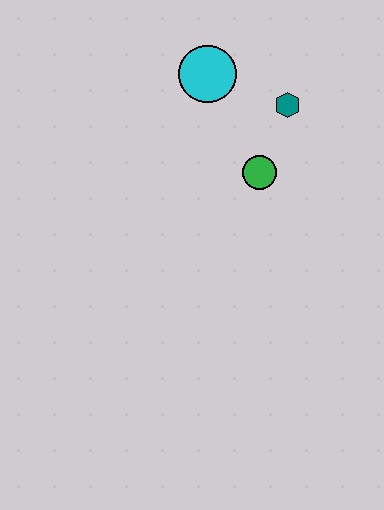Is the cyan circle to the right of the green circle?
No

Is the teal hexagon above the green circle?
Yes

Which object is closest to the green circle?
The teal hexagon is closest to the green circle.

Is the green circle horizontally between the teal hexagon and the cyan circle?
Yes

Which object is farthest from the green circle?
The cyan circle is farthest from the green circle.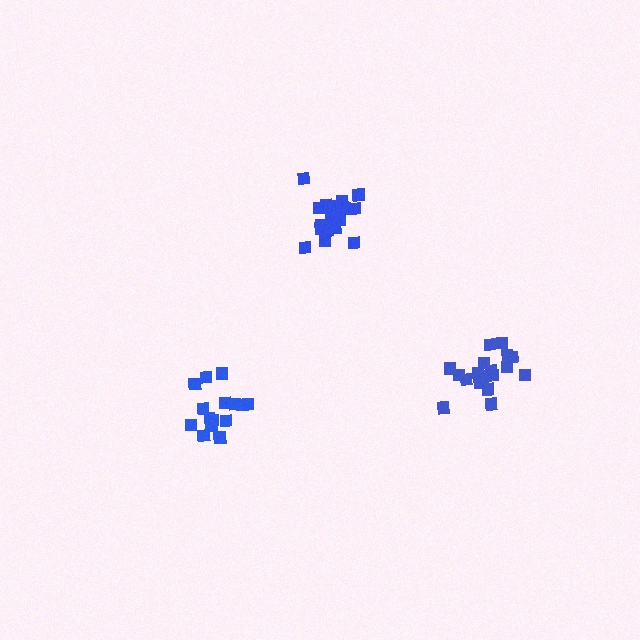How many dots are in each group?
Group 1: 19 dots, Group 2: 19 dots, Group 3: 15 dots (53 total).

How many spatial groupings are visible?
There are 3 spatial groupings.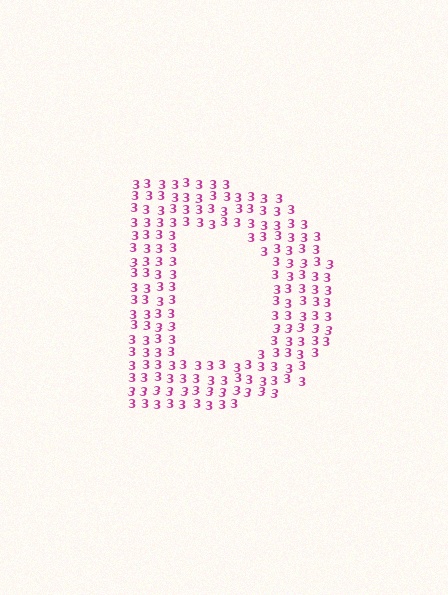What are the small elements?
The small elements are digit 3's.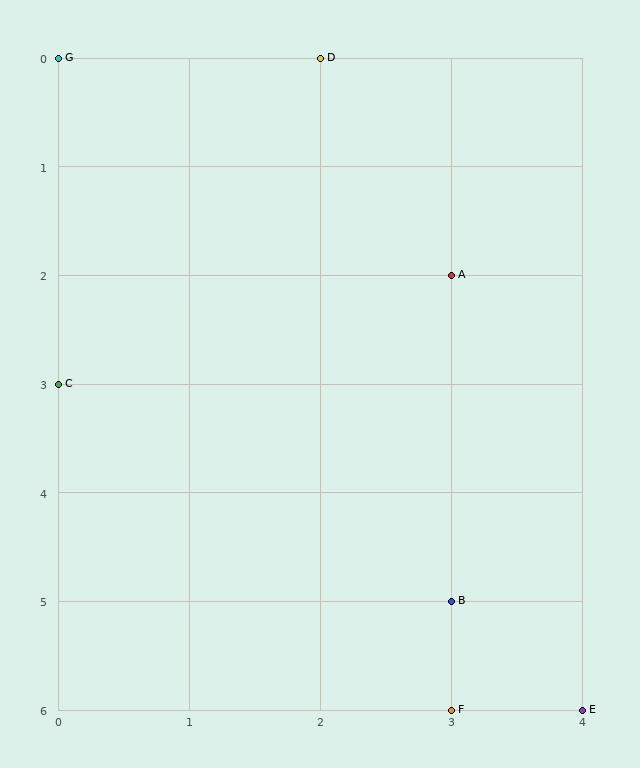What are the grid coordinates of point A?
Point A is at grid coordinates (3, 2).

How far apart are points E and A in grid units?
Points E and A are 1 column and 4 rows apart (about 4.1 grid units diagonally).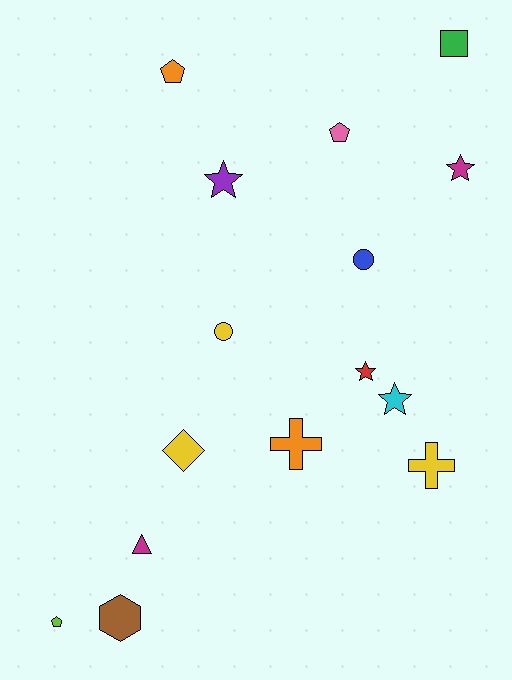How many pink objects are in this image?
There is 1 pink object.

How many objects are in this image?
There are 15 objects.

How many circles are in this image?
There are 2 circles.